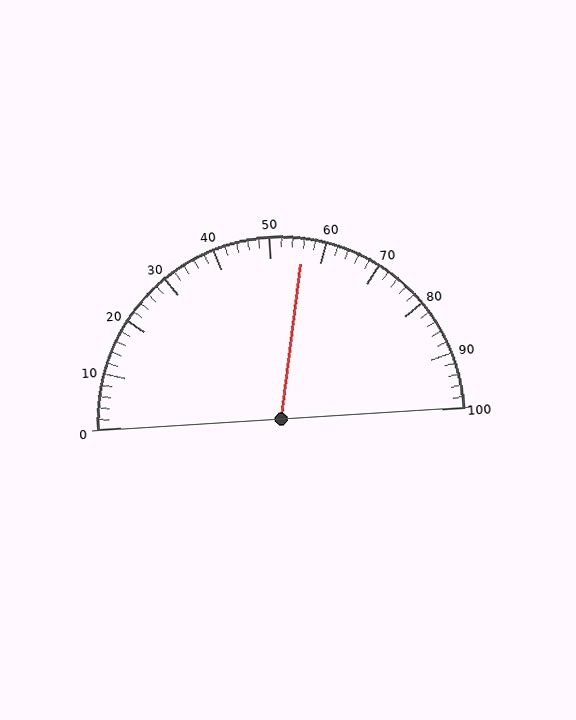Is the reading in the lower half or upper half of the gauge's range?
The reading is in the upper half of the range (0 to 100).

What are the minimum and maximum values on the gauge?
The gauge ranges from 0 to 100.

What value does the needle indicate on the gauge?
The needle indicates approximately 56.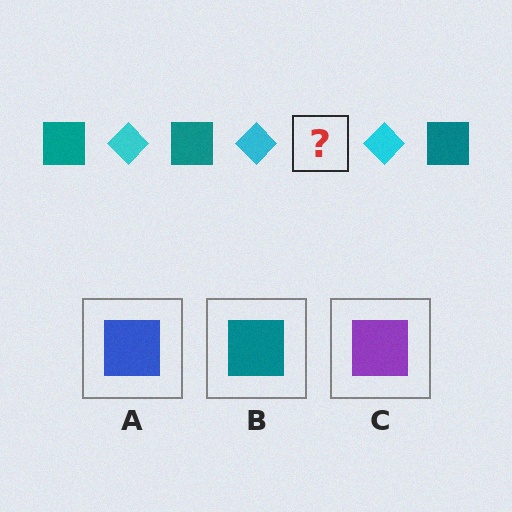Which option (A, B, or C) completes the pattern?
B.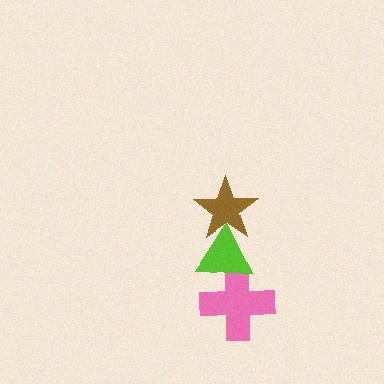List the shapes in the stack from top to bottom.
From top to bottom: the brown star, the lime triangle, the pink cross.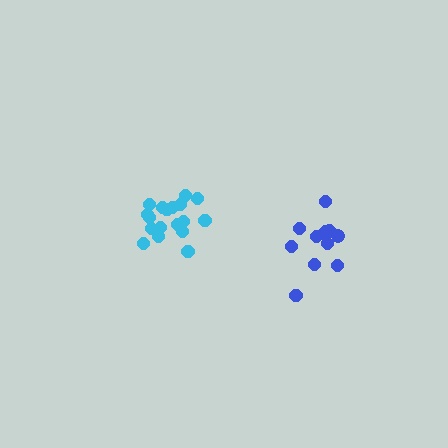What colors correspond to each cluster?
The clusters are colored: blue, cyan.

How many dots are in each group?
Group 1: 12 dots, Group 2: 18 dots (30 total).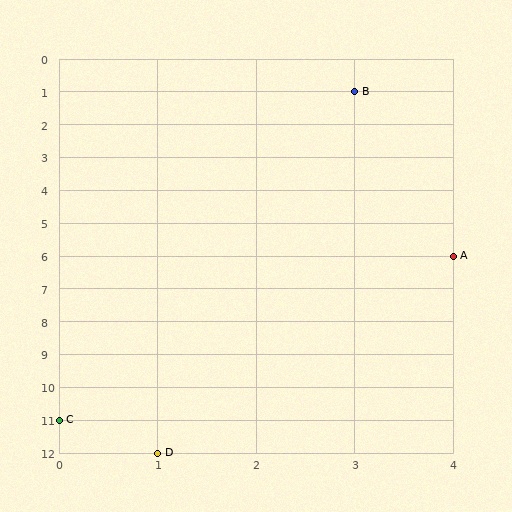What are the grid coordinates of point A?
Point A is at grid coordinates (4, 6).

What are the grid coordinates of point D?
Point D is at grid coordinates (1, 12).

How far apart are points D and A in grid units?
Points D and A are 3 columns and 6 rows apart (about 6.7 grid units diagonally).